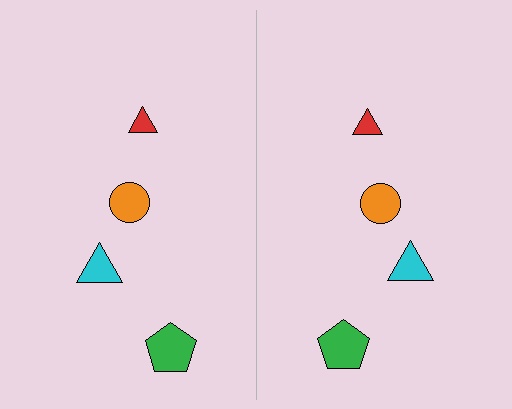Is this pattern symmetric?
Yes, this pattern has bilateral (reflection) symmetry.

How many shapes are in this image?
There are 8 shapes in this image.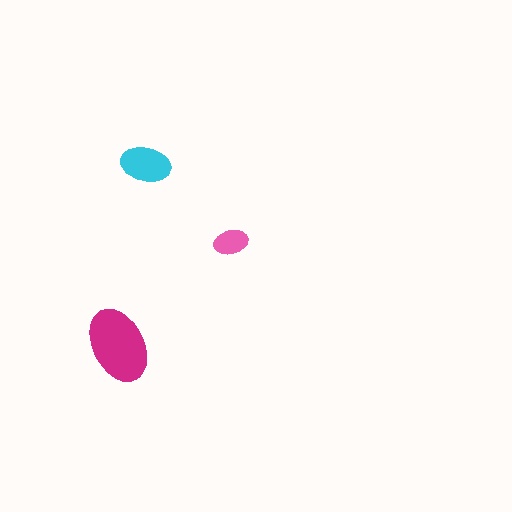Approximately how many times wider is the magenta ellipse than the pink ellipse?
About 2 times wider.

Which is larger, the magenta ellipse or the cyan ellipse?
The magenta one.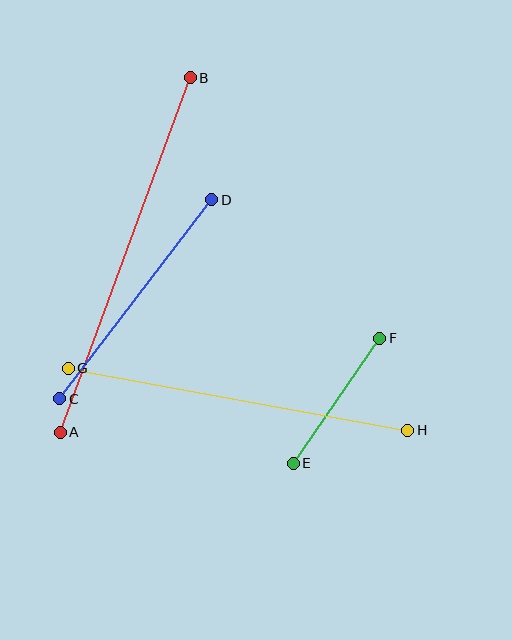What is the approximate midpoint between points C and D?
The midpoint is at approximately (136, 299) pixels.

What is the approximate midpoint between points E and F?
The midpoint is at approximately (337, 401) pixels.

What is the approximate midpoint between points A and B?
The midpoint is at approximately (125, 255) pixels.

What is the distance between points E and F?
The distance is approximately 152 pixels.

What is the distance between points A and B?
The distance is approximately 378 pixels.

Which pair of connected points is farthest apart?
Points A and B are farthest apart.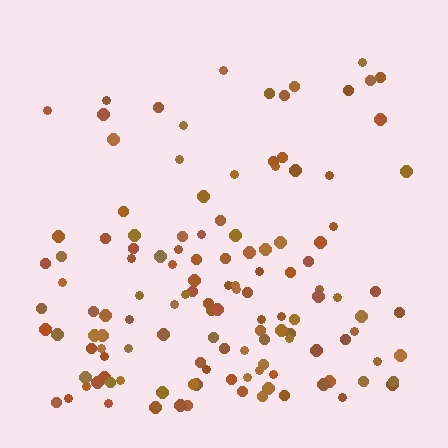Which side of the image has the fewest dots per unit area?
The top.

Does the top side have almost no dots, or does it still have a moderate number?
Still a moderate number, just noticeably fewer than the bottom.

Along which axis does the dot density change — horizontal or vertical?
Vertical.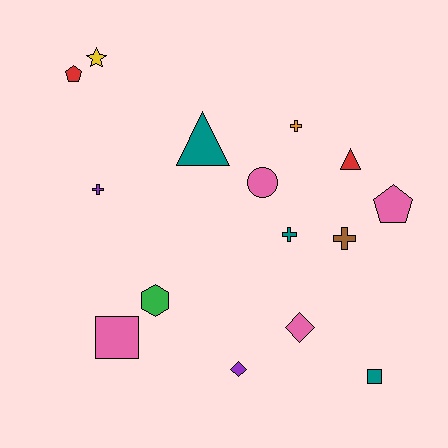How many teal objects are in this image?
There are 3 teal objects.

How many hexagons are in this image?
There is 1 hexagon.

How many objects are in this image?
There are 15 objects.